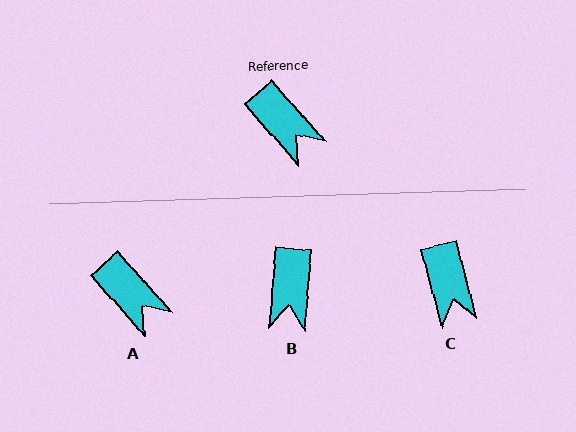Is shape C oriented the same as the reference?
No, it is off by about 27 degrees.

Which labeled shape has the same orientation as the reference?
A.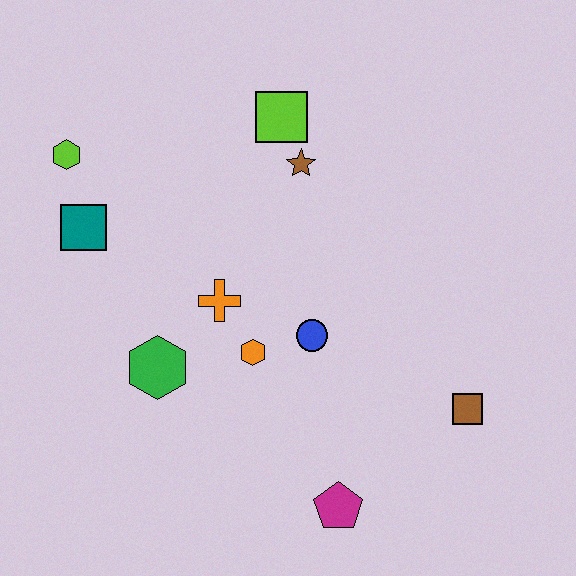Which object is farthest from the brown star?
The magenta pentagon is farthest from the brown star.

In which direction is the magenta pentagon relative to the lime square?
The magenta pentagon is below the lime square.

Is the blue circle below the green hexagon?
No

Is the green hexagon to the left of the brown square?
Yes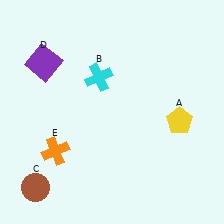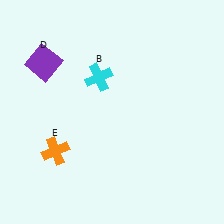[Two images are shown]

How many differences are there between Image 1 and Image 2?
There are 2 differences between the two images.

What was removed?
The brown circle (C), the yellow pentagon (A) were removed in Image 2.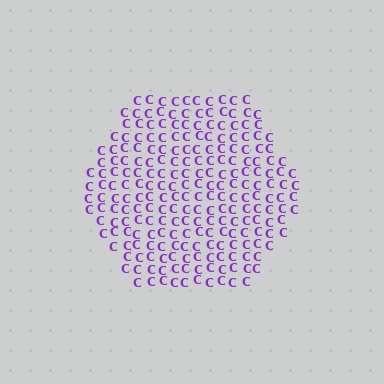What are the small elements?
The small elements are letter C's.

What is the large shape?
The large shape is a hexagon.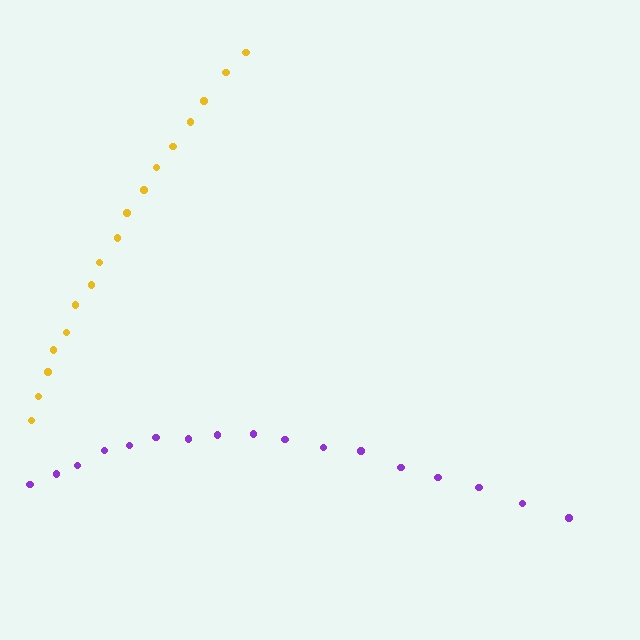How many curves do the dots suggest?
There are 2 distinct paths.